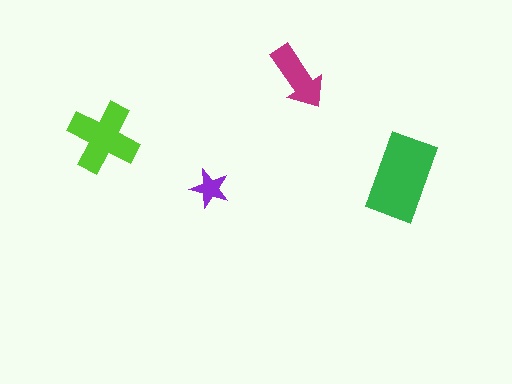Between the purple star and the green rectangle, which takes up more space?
The green rectangle.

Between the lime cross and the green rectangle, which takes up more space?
The green rectangle.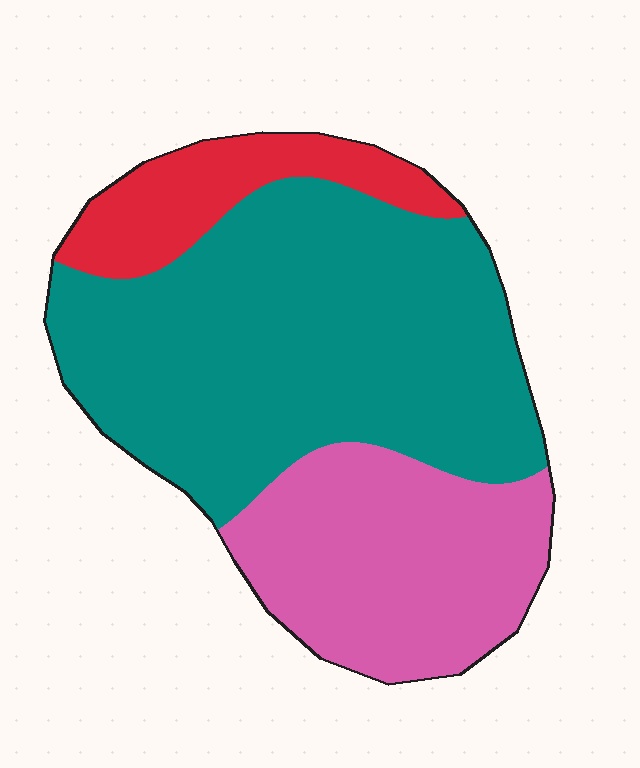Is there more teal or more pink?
Teal.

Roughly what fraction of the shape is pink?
Pink covers about 30% of the shape.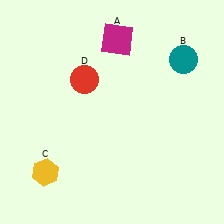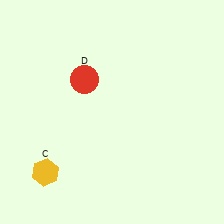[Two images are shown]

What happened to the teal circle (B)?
The teal circle (B) was removed in Image 2. It was in the top-right area of Image 1.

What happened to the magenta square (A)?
The magenta square (A) was removed in Image 2. It was in the top-right area of Image 1.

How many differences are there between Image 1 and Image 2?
There are 2 differences between the two images.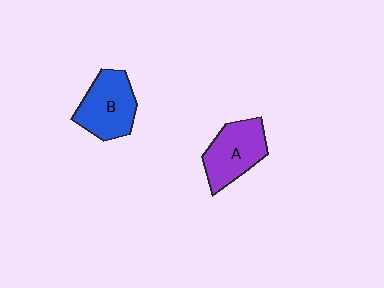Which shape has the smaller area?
Shape A (purple).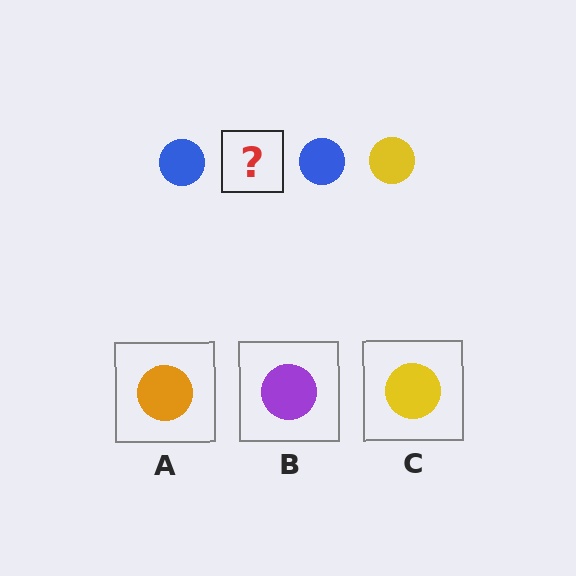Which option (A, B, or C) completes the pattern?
C.